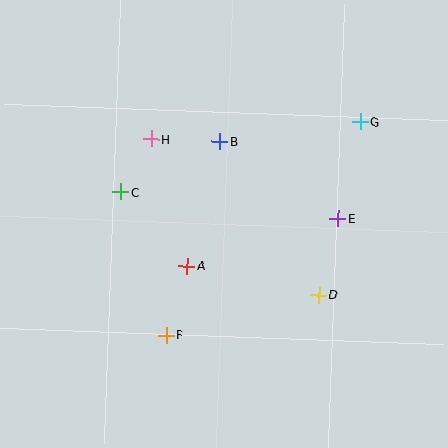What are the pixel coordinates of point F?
Point F is at (166, 335).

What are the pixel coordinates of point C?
Point C is at (121, 192).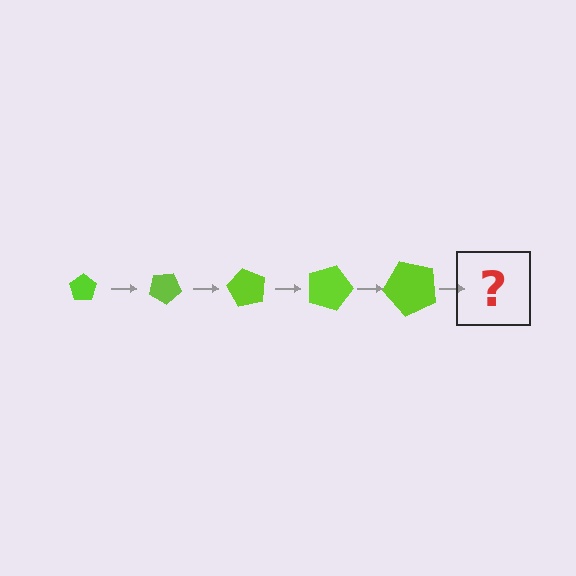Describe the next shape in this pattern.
It should be a pentagon, larger than the previous one and rotated 150 degrees from the start.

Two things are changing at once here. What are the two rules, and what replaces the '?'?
The two rules are that the pentagon grows larger each step and it rotates 30 degrees each step. The '?' should be a pentagon, larger than the previous one and rotated 150 degrees from the start.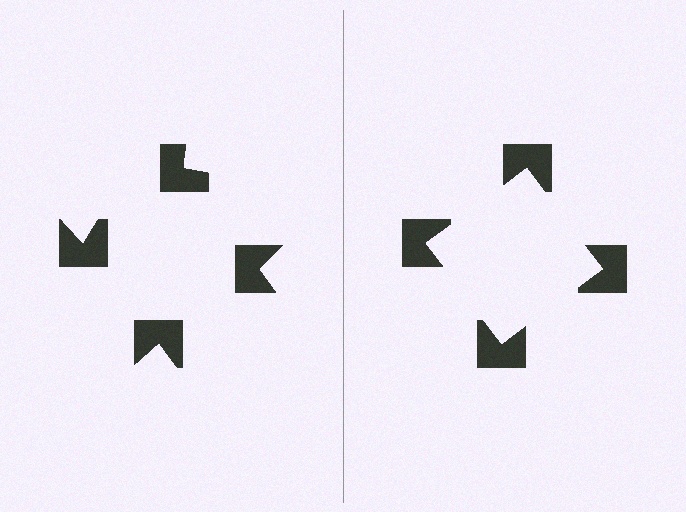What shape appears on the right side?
An illusory square.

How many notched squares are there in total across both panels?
8 — 4 on each side.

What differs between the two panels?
The notched squares are positioned identically on both sides; only the wedge orientations differ. On the right they align to a square; on the left they are misaligned.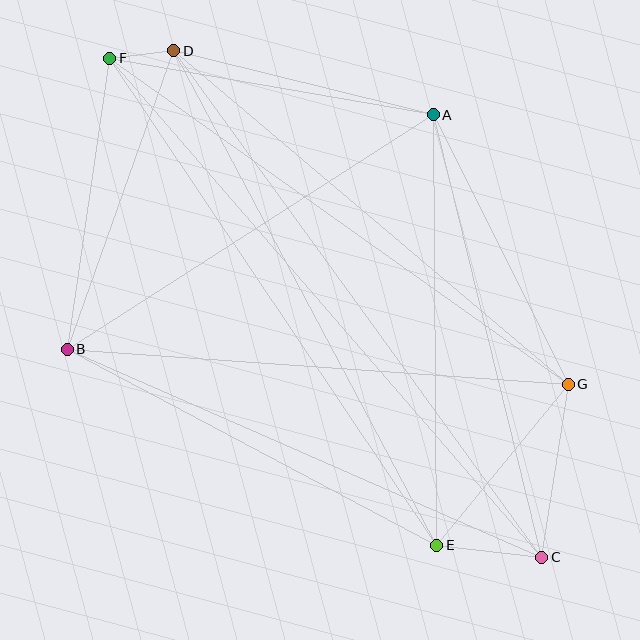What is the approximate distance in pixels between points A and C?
The distance between A and C is approximately 456 pixels.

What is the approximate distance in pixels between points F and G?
The distance between F and G is approximately 562 pixels.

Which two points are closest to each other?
Points D and F are closest to each other.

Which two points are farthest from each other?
Points C and F are farthest from each other.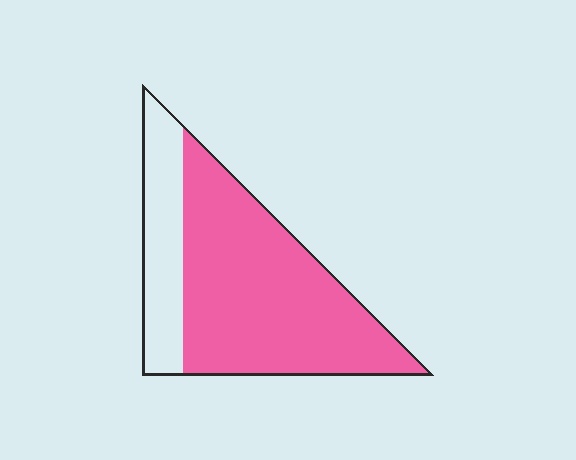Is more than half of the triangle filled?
Yes.